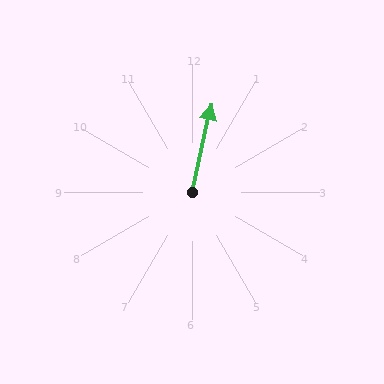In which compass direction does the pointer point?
North.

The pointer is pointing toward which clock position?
Roughly 12 o'clock.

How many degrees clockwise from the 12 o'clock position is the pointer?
Approximately 12 degrees.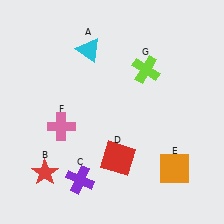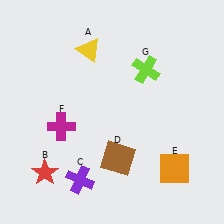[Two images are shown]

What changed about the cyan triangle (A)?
In Image 1, A is cyan. In Image 2, it changed to yellow.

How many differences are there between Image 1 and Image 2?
There are 3 differences between the two images.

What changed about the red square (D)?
In Image 1, D is red. In Image 2, it changed to brown.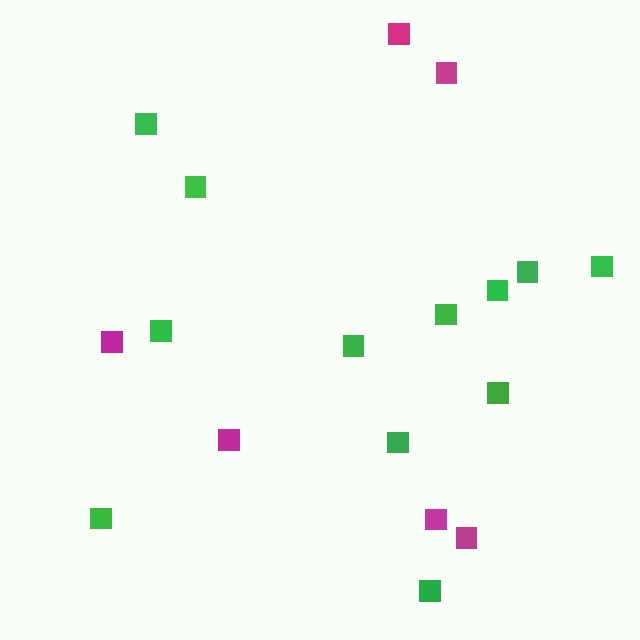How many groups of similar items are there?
There are 2 groups: one group of magenta squares (6) and one group of green squares (12).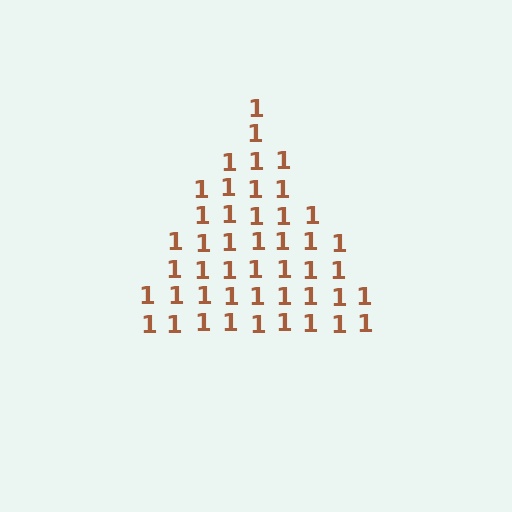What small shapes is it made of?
It is made of small digit 1's.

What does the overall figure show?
The overall figure shows a triangle.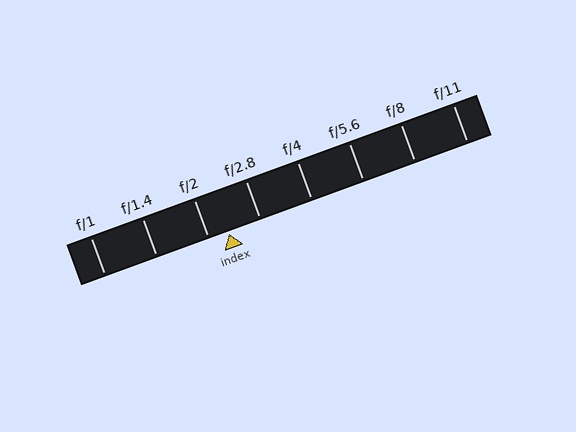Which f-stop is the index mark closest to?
The index mark is closest to f/2.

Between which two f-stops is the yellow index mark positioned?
The index mark is between f/2 and f/2.8.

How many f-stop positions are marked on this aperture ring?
There are 8 f-stop positions marked.